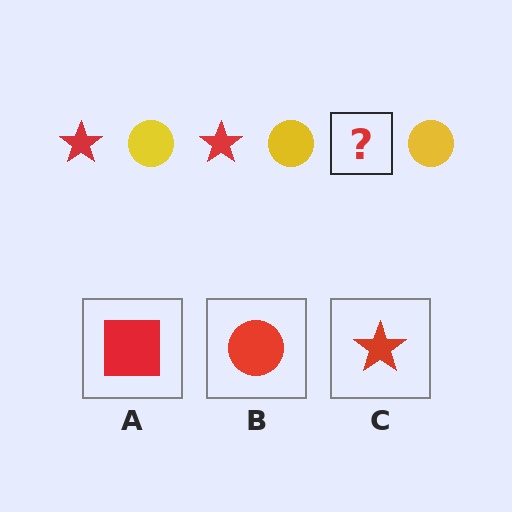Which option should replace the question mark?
Option C.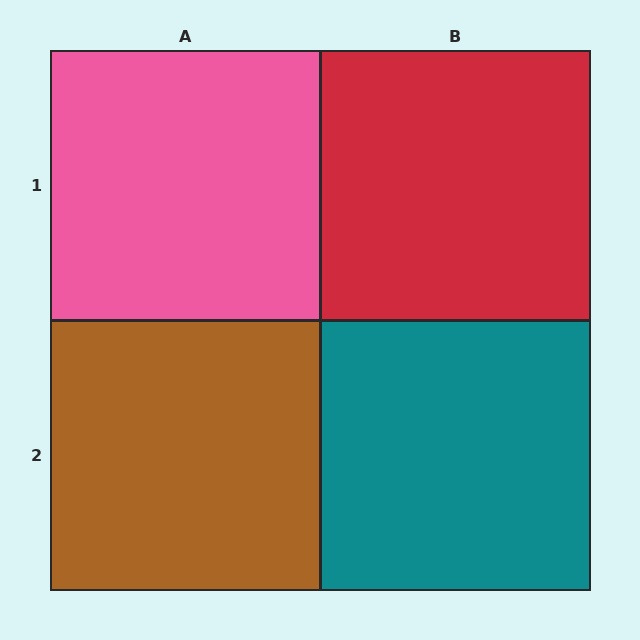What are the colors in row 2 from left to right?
Brown, teal.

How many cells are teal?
1 cell is teal.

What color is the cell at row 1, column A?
Pink.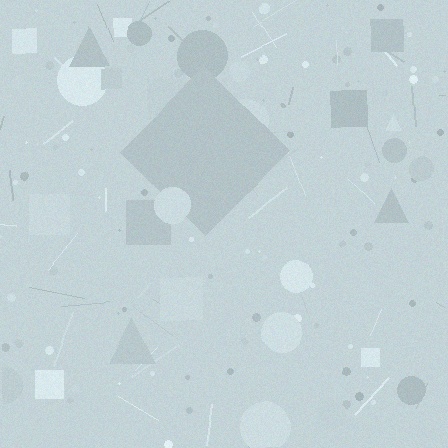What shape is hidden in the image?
A diamond is hidden in the image.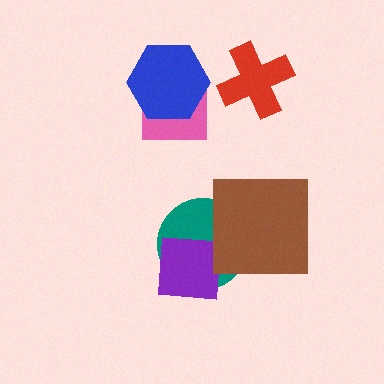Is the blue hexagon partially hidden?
No, no other shape covers it.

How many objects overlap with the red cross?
0 objects overlap with the red cross.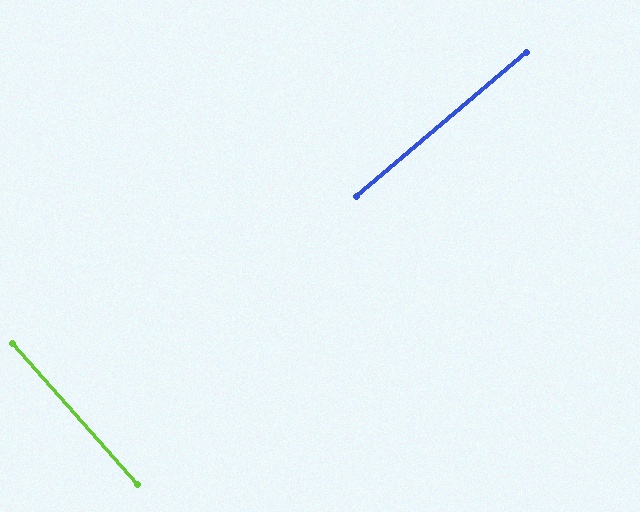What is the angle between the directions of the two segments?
Approximately 89 degrees.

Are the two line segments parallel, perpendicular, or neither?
Perpendicular — they meet at approximately 89°.